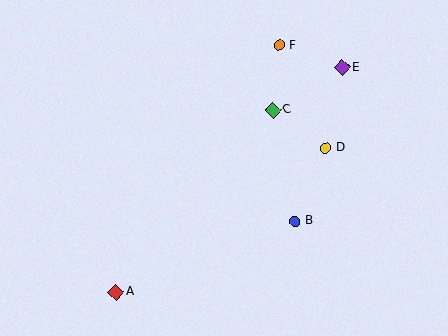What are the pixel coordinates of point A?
Point A is at (116, 292).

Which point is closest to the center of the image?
Point C at (273, 110) is closest to the center.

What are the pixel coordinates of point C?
Point C is at (273, 110).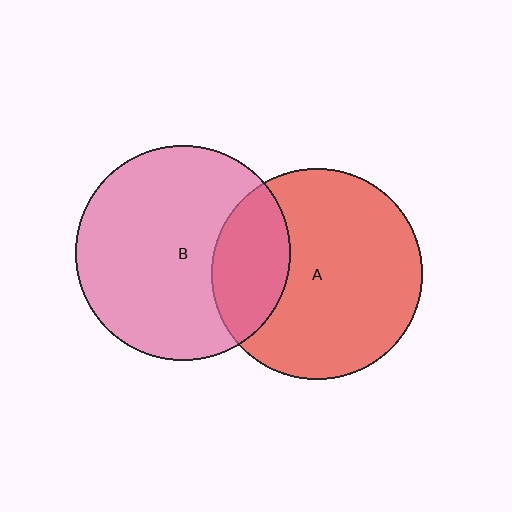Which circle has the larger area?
Circle B (pink).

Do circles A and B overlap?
Yes.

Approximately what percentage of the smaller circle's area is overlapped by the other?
Approximately 25%.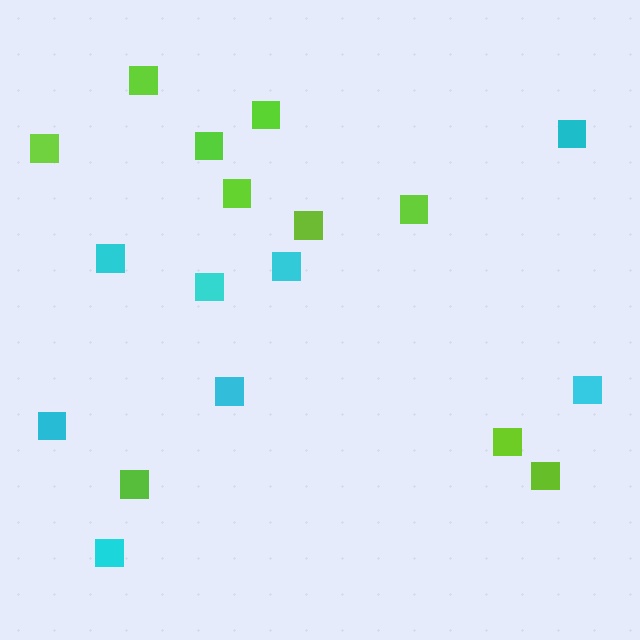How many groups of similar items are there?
There are 2 groups: one group of cyan squares (8) and one group of lime squares (10).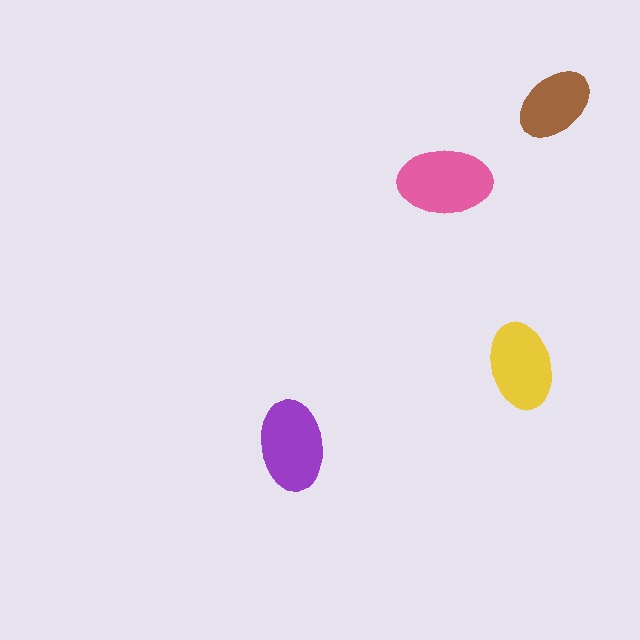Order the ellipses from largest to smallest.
the pink one, the purple one, the yellow one, the brown one.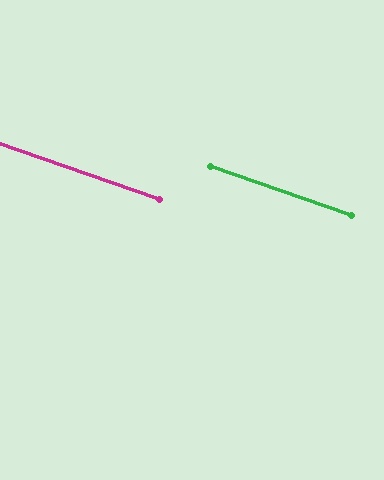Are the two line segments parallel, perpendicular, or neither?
Parallel — their directions differ by only 0.1°.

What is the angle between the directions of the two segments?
Approximately 0 degrees.